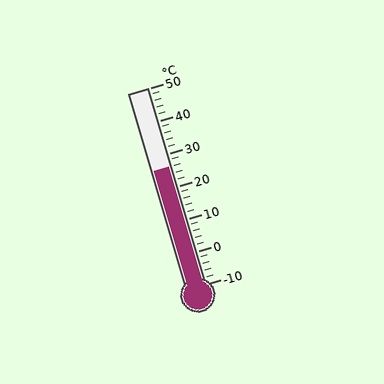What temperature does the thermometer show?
The thermometer shows approximately 26°C.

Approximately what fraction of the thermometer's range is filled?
The thermometer is filled to approximately 60% of its range.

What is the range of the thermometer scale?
The thermometer scale ranges from -10°C to 50°C.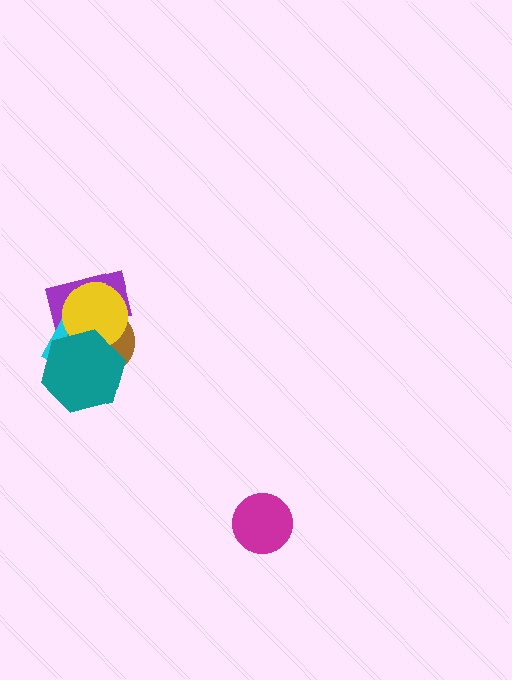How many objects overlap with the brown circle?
4 objects overlap with the brown circle.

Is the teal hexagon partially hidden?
No, no other shape covers it.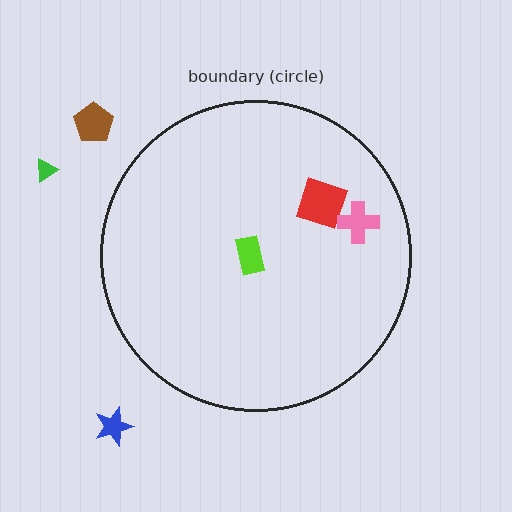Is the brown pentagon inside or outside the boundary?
Outside.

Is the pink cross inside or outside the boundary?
Inside.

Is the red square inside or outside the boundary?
Inside.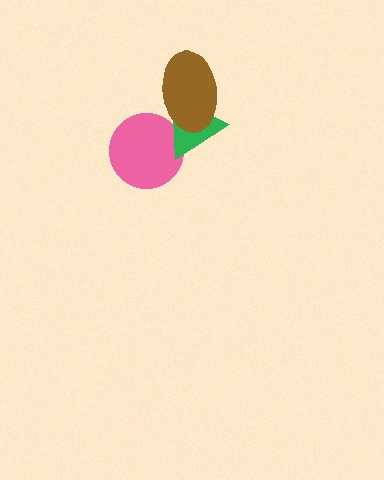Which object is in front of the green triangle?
The brown ellipse is in front of the green triangle.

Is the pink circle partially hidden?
Yes, it is partially covered by another shape.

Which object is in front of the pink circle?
The green triangle is in front of the pink circle.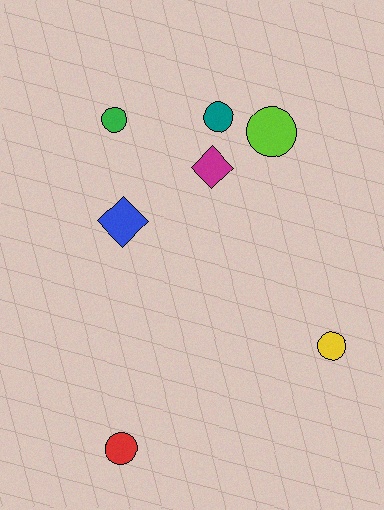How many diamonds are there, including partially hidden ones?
There are 2 diamonds.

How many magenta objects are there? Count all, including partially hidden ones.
There is 1 magenta object.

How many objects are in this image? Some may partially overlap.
There are 7 objects.